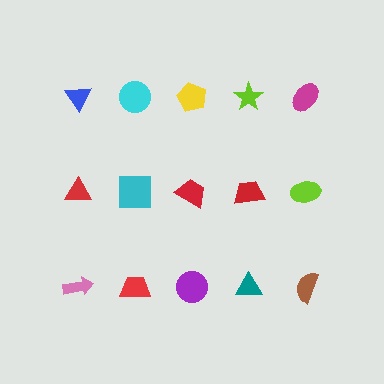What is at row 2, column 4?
A red trapezoid.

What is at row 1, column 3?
A yellow pentagon.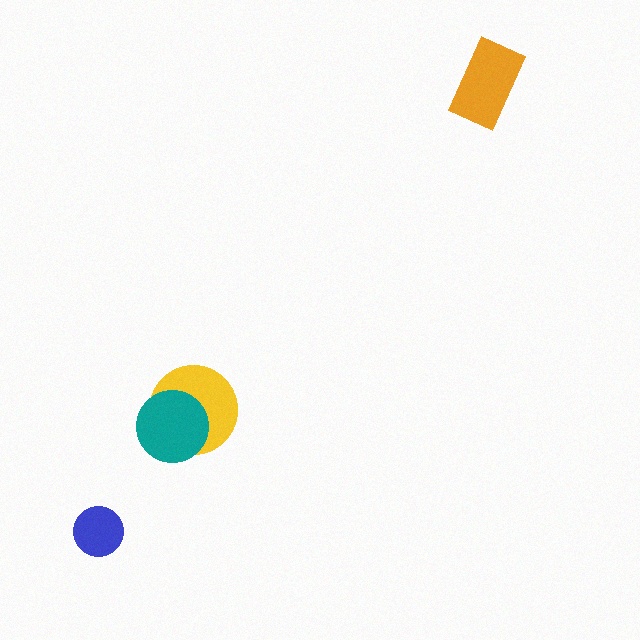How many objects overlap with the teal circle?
1 object overlaps with the teal circle.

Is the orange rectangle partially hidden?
No, no other shape covers it.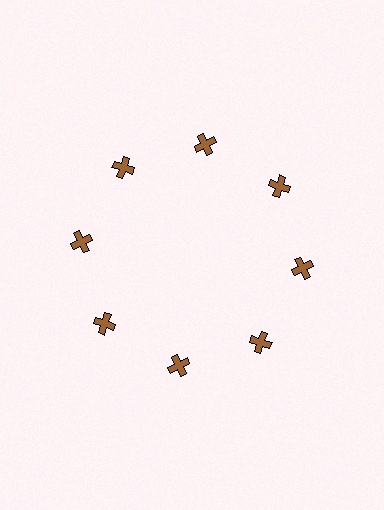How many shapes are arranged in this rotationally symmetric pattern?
There are 8 shapes, arranged in 8 groups of 1.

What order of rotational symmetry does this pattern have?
This pattern has 8-fold rotational symmetry.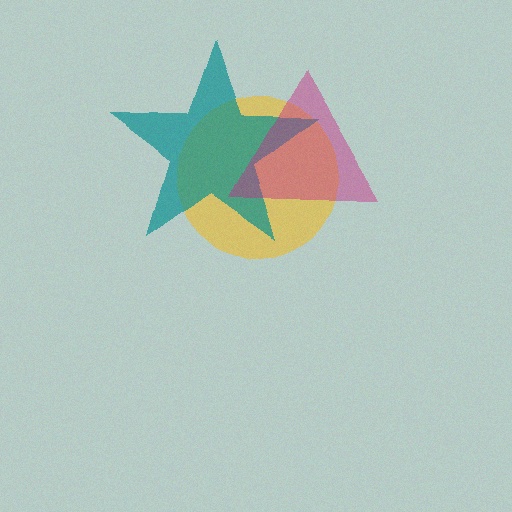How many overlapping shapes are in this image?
There are 3 overlapping shapes in the image.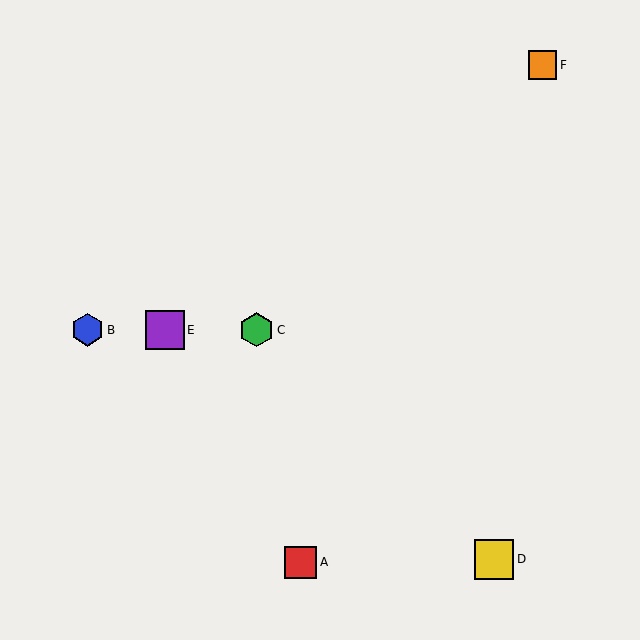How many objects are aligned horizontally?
3 objects (B, C, E) are aligned horizontally.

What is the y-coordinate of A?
Object A is at y≈562.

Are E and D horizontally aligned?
No, E is at y≈330 and D is at y≈559.